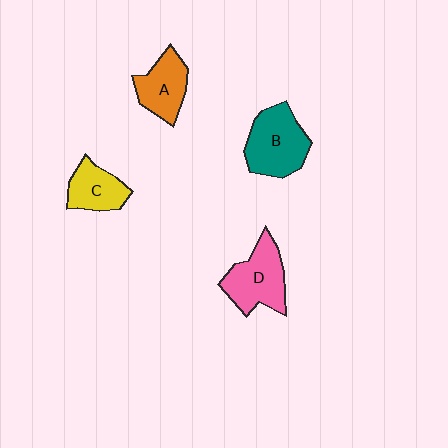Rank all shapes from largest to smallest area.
From largest to smallest: B (teal), D (pink), A (orange), C (yellow).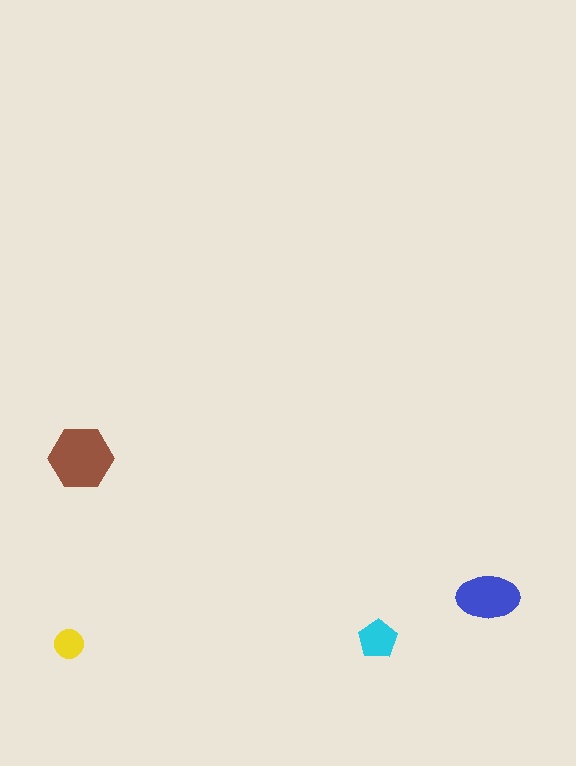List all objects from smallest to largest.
The yellow circle, the cyan pentagon, the blue ellipse, the brown hexagon.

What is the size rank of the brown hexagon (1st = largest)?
1st.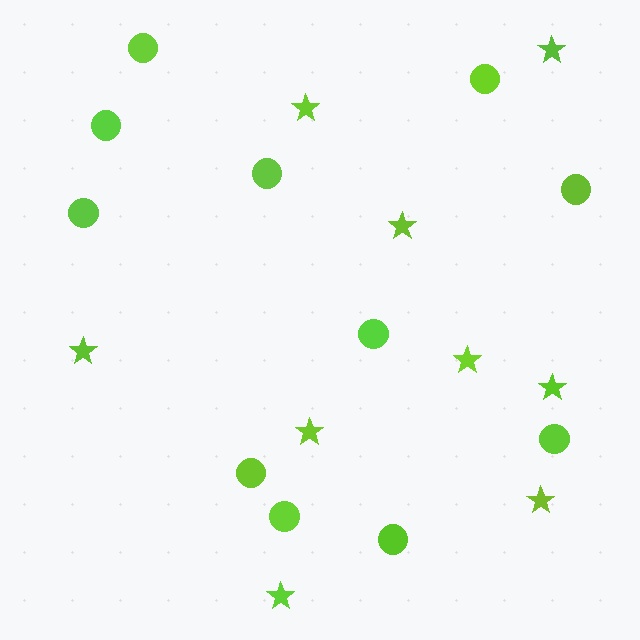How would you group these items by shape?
There are 2 groups: one group of stars (9) and one group of circles (11).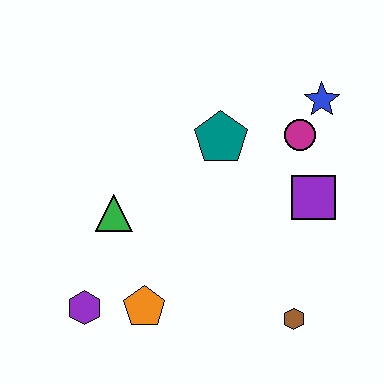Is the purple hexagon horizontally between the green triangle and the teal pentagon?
No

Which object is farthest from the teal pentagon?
The purple hexagon is farthest from the teal pentagon.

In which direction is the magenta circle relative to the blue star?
The magenta circle is below the blue star.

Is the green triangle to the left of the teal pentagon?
Yes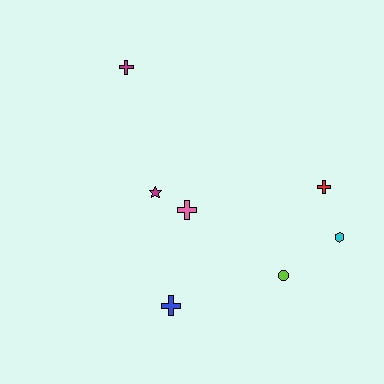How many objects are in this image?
There are 7 objects.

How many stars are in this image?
There is 1 star.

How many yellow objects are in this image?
There are no yellow objects.